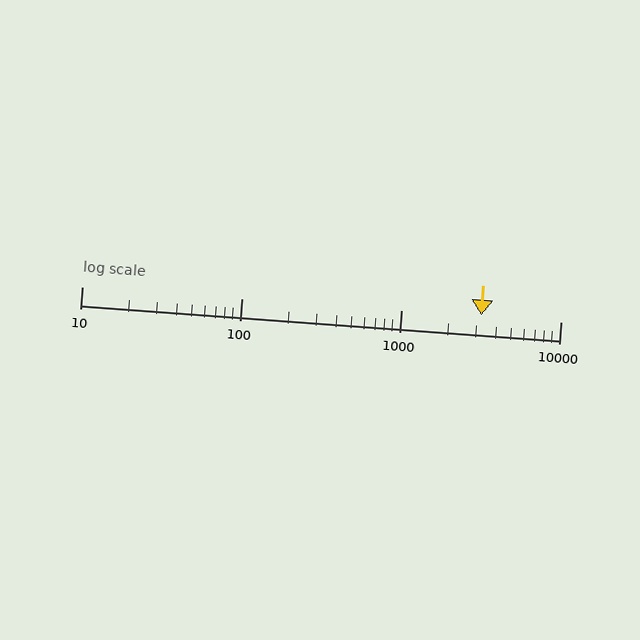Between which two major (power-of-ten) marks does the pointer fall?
The pointer is between 1000 and 10000.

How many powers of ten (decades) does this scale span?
The scale spans 3 decades, from 10 to 10000.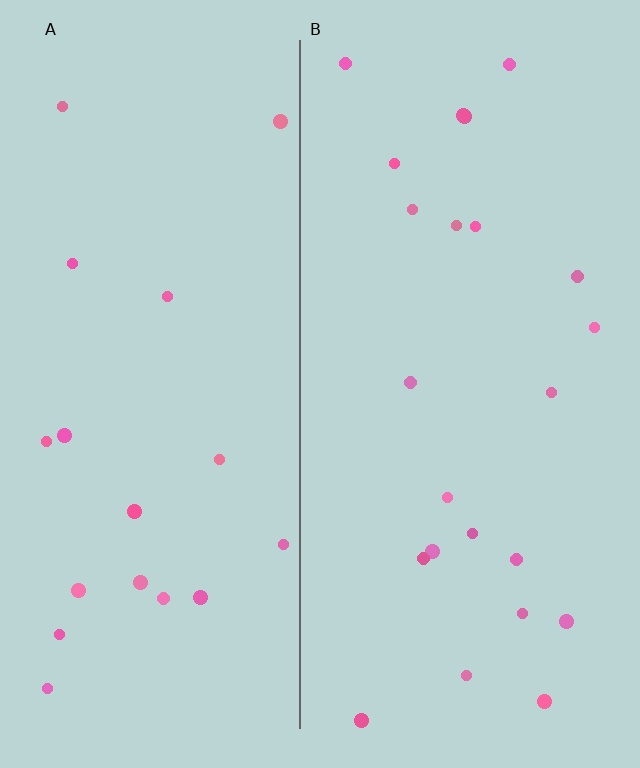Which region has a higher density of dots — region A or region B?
B (the right).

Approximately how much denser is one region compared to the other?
Approximately 1.3× — region B over region A.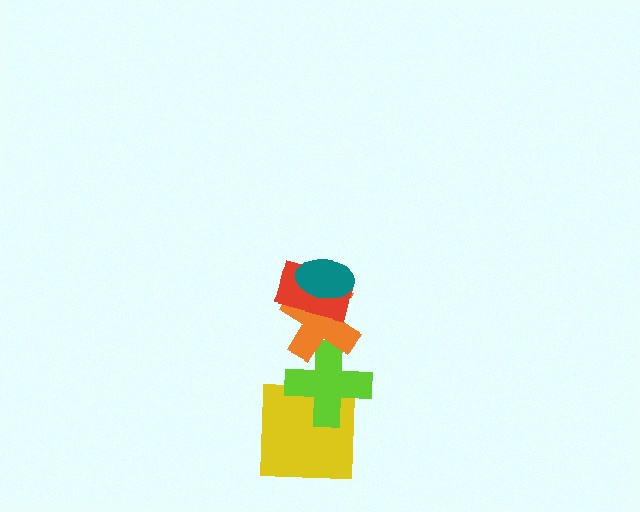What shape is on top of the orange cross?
The red rectangle is on top of the orange cross.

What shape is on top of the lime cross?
The orange cross is on top of the lime cross.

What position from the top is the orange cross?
The orange cross is 3rd from the top.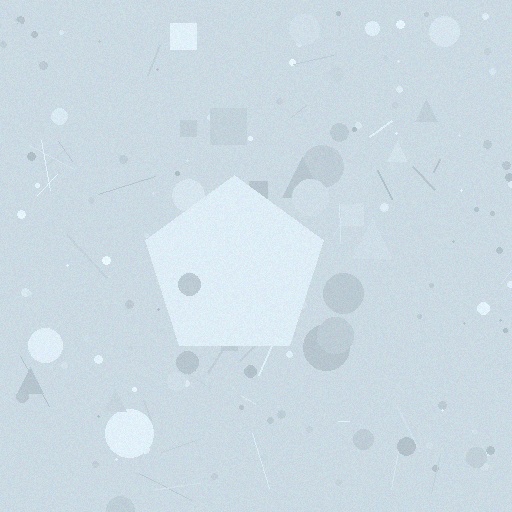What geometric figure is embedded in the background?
A pentagon is embedded in the background.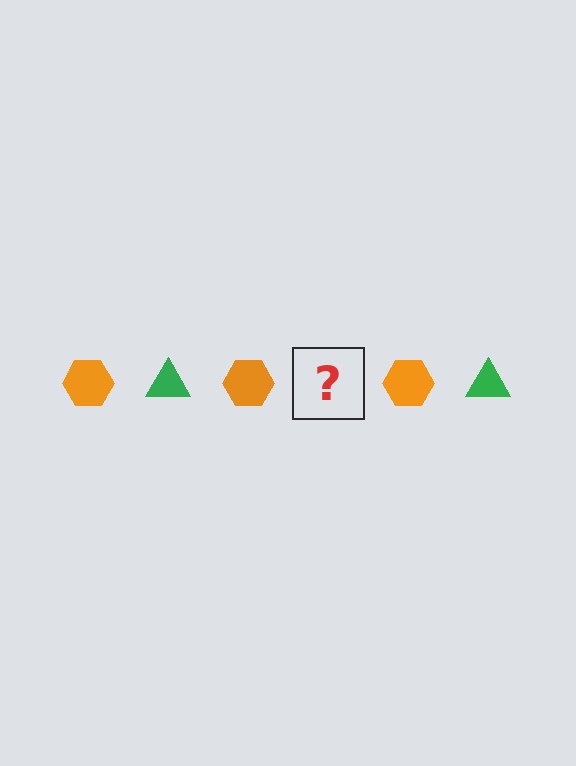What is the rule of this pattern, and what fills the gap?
The rule is that the pattern alternates between orange hexagon and green triangle. The gap should be filled with a green triangle.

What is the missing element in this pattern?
The missing element is a green triangle.